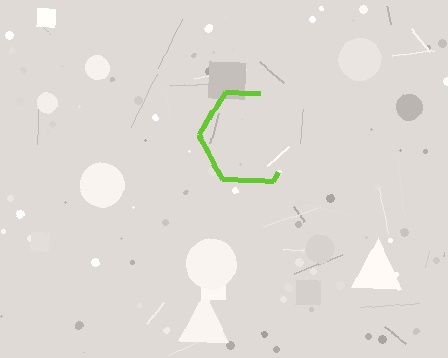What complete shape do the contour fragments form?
The contour fragments form a hexagon.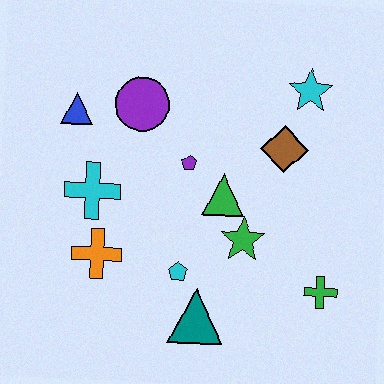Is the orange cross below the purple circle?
Yes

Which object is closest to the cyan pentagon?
The teal triangle is closest to the cyan pentagon.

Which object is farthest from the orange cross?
The cyan star is farthest from the orange cross.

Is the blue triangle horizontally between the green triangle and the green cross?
No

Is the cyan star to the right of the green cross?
No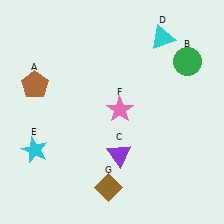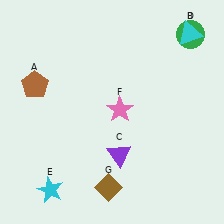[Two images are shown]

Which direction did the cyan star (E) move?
The cyan star (E) moved down.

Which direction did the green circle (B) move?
The green circle (B) moved up.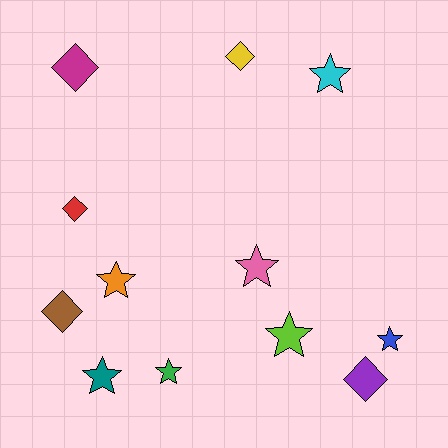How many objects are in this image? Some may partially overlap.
There are 12 objects.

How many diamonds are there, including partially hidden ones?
There are 5 diamonds.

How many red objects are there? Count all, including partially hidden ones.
There is 1 red object.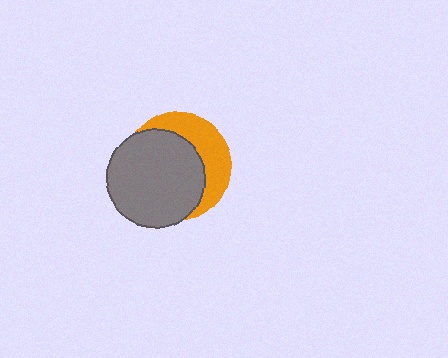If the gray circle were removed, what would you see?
You would see the complete orange circle.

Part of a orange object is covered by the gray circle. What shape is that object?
It is a circle.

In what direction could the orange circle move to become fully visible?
The orange circle could move toward the upper-right. That would shift it out from behind the gray circle entirely.